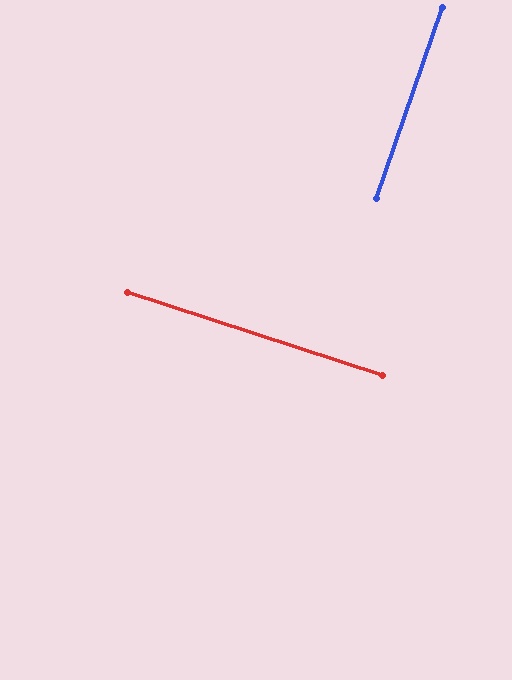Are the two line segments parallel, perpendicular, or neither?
Perpendicular — they meet at approximately 89°.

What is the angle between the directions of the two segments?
Approximately 89 degrees.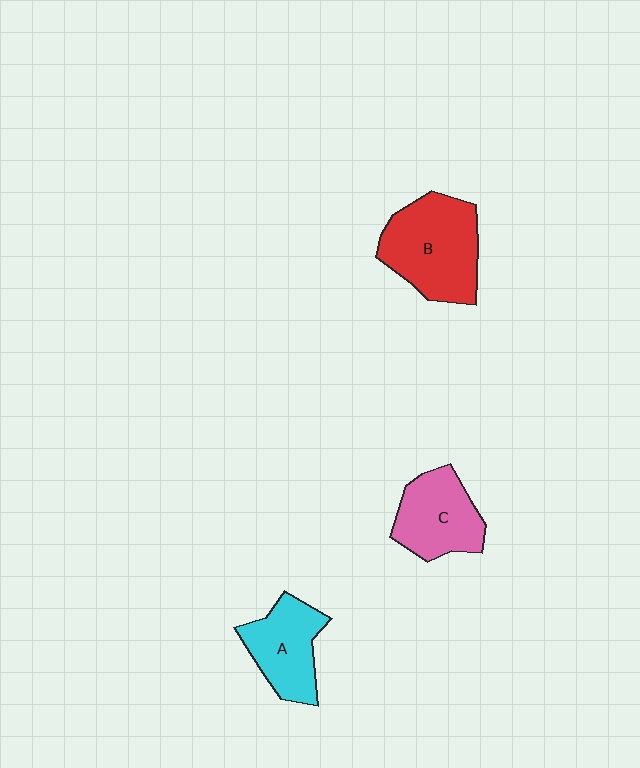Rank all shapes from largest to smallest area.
From largest to smallest: B (red), C (pink), A (cyan).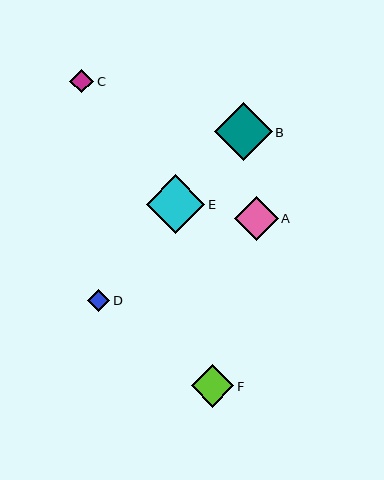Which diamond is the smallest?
Diamond D is the smallest with a size of approximately 22 pixels.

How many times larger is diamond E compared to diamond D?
Diamond E is approximately 2.7 times the size of diamond D.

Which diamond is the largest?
Diamond E is the largest with a size of approximately 59 pixels.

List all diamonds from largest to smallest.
From largest to smallest: E, B, A, F, C, D.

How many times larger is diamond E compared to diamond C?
Diamond E is approximately 2.5 times the size of diamond C.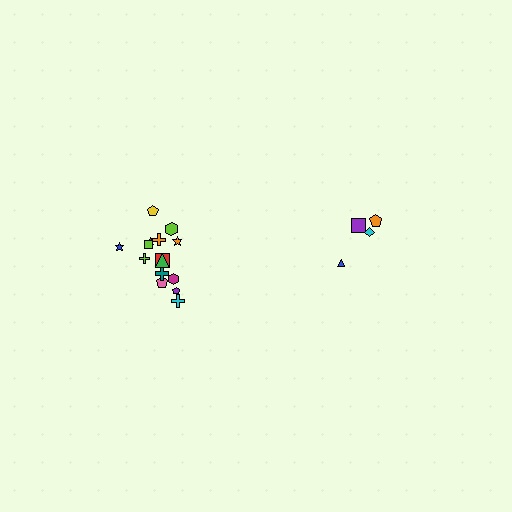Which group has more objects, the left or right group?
The left group.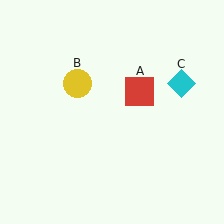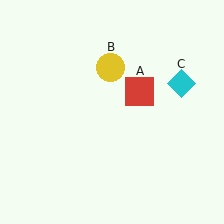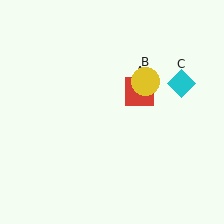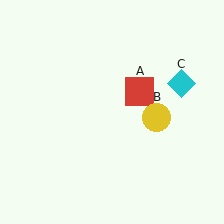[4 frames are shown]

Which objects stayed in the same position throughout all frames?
Red square (object A) and cyan diamond (object C) remained stationary.